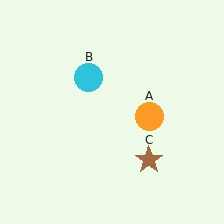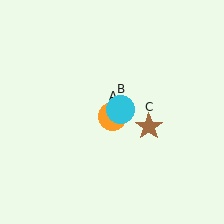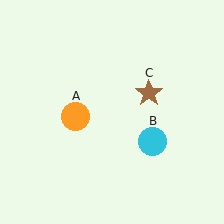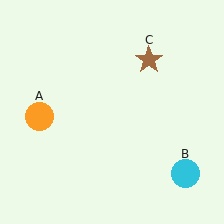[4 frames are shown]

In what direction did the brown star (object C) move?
The brown star (object C) moved up.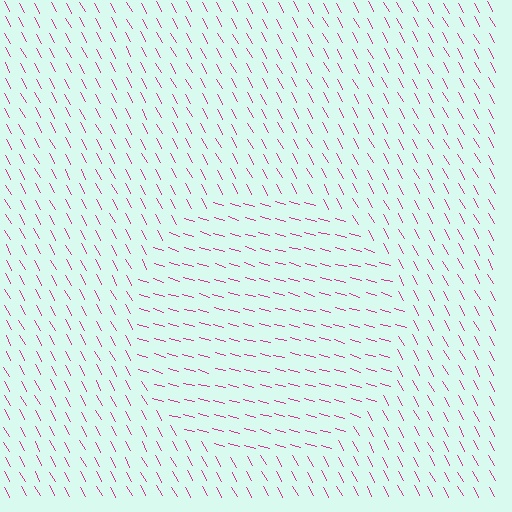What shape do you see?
I see a circle.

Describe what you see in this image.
The image is filled with small magenta line segments. A circle region in the image has lines oriented differently from the surrounding lines, creating a visible texture boundary.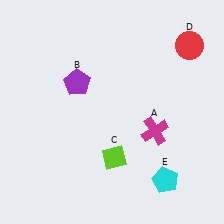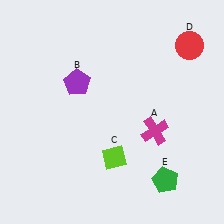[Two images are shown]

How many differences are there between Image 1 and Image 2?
There is 1 difference between the two images.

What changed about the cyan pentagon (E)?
In Image 1, E is cyan. In Image 2, it changed to green.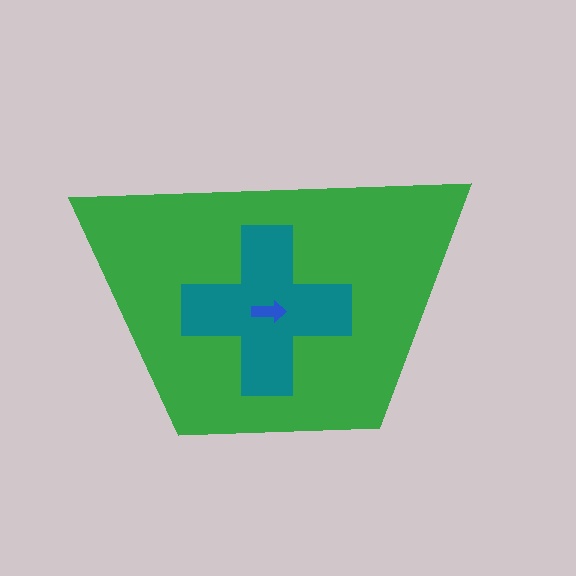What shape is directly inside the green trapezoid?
The teal cross.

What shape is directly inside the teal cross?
The blue arrow.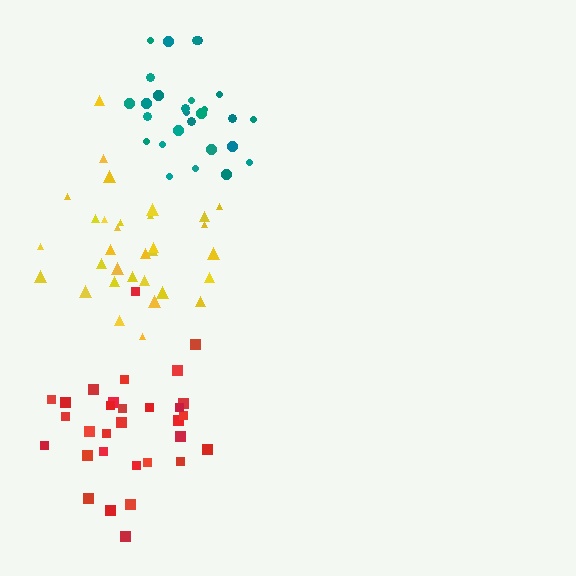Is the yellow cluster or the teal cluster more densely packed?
Teal.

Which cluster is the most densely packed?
Teal.